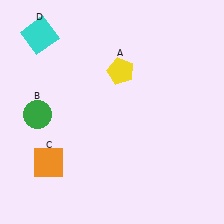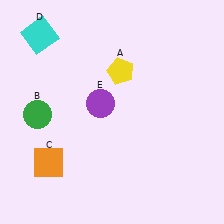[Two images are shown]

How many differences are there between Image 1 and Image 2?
There is 1 difference between the two images.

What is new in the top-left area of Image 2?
A purple circle (E) was added in the top-left area of Image 2.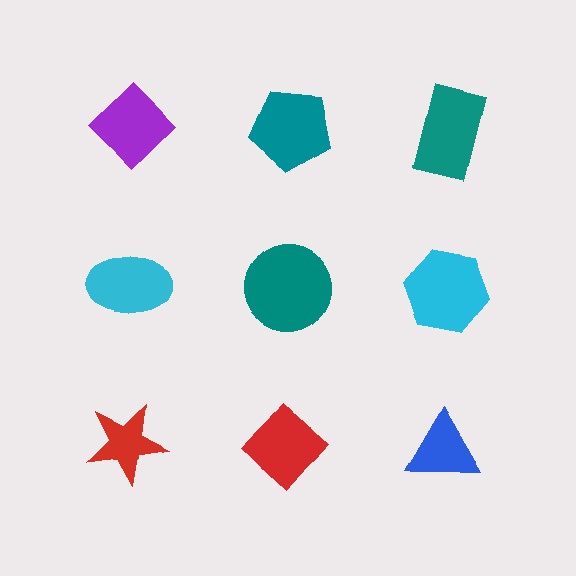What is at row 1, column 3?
A teal rectangle.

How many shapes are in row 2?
3 shapes.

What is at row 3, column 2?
A red diamond.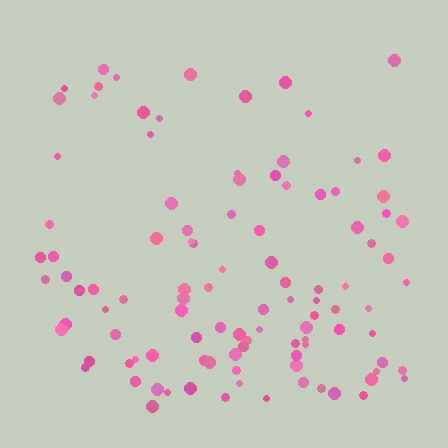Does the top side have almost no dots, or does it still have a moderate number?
Still a moderate number, just noticeably fewer than the bottom.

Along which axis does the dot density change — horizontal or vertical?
Vertical.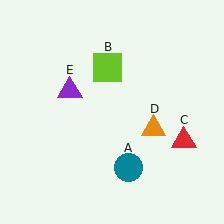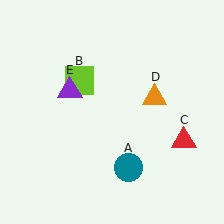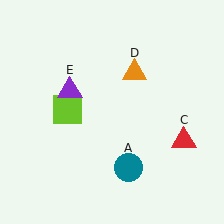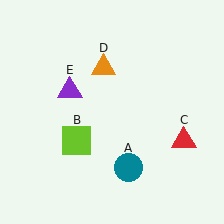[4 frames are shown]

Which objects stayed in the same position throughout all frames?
Teal circle (object A) and red triangle (object C) and purple triangle (object E) remained stationary.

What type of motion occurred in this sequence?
The lime square (object B), orange triangle (object D) rotated counterclockwise around the center of the scene.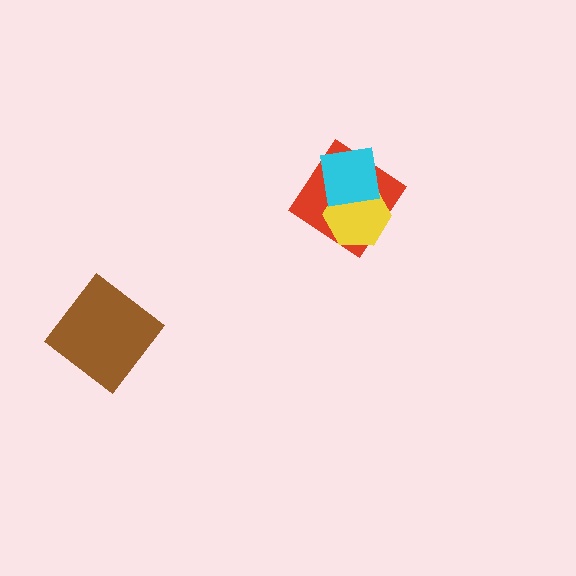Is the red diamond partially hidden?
Yes, it is partially covered by another shape.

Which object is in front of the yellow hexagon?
The cyan square is in front of the yellow hexagon.